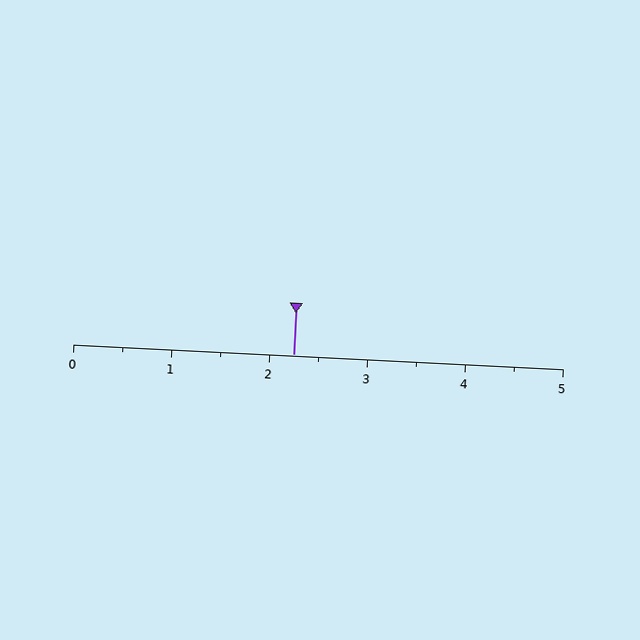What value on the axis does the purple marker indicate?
The marker indicates approximately 2.2.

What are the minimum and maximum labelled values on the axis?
The axis runs from 0 to 5.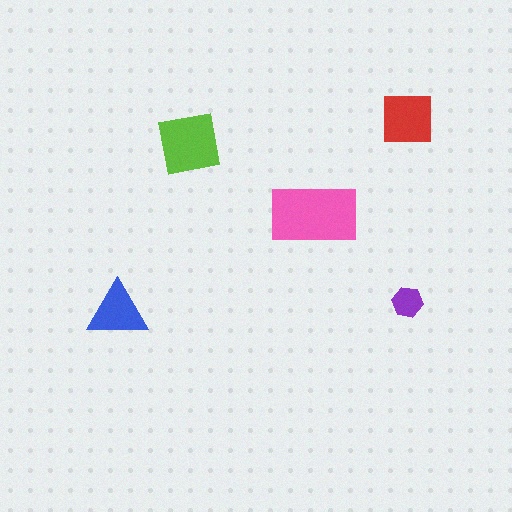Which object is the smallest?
The purple hexagon.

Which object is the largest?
The pink rectangle.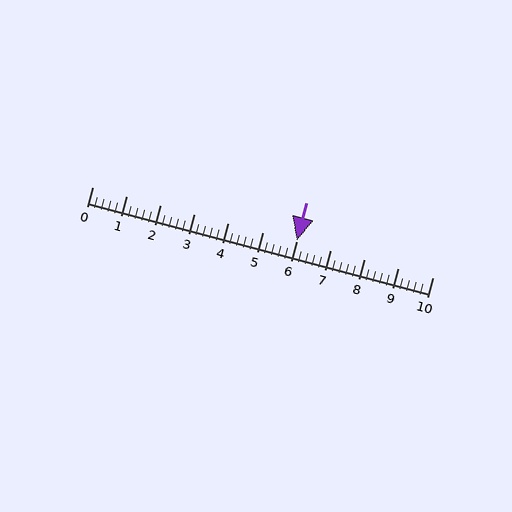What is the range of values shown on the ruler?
The ruler shows values from 0 to 10.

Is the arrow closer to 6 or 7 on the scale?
The arrow is closer to 6.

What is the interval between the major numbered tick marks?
The major tick marks are spaced 1 units apart.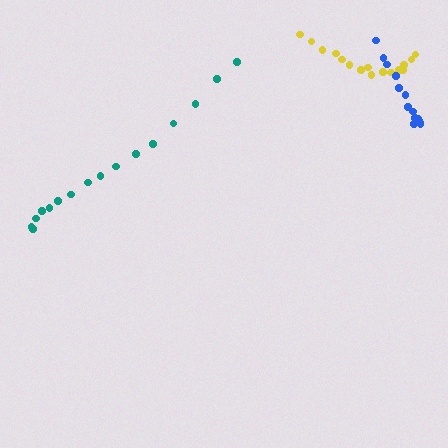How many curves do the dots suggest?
There are 3 distinct paths.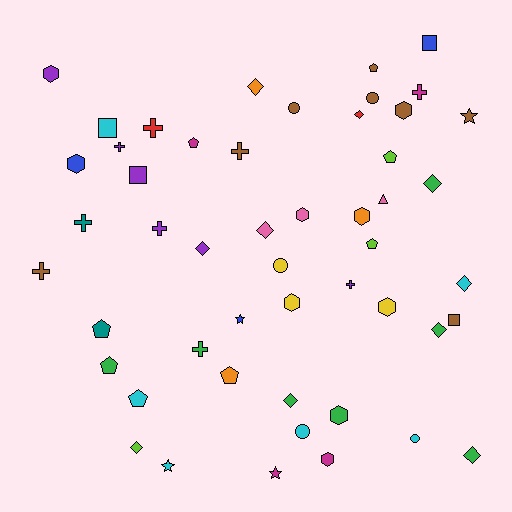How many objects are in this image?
There are 50 objects.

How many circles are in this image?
There are 5 circles.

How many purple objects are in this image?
There are 6 purple objects.